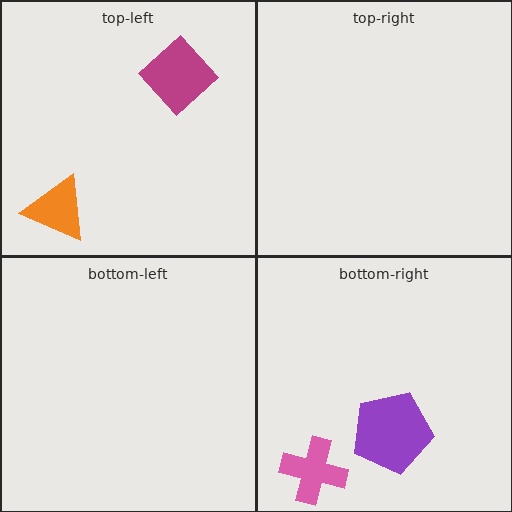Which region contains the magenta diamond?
The top-left region.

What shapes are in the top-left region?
The orange triangle, the magenta diamond.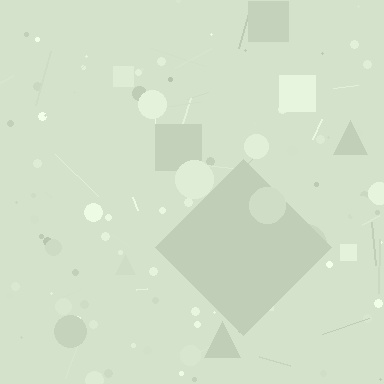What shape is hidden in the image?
A diamond is hidden in the image.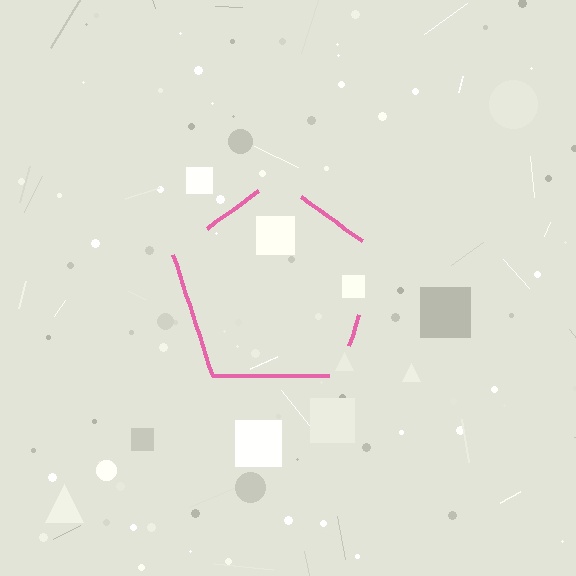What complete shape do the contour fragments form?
The contour fragments form a pentagon.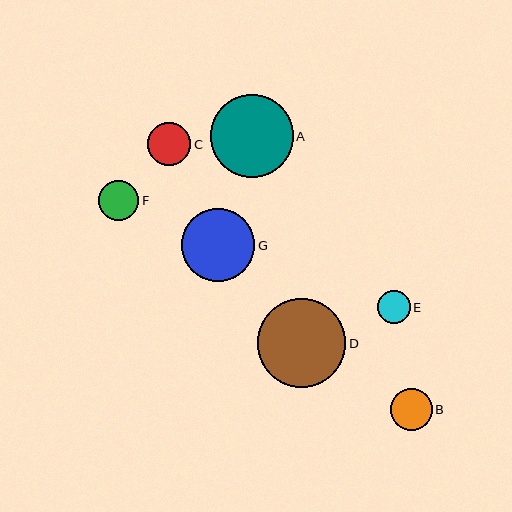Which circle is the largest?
Circle D is the largest with a size of approximately 89 pixels.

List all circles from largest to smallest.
From largest to smallest: D, A, G, C, B, F, E.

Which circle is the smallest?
Circle E is the smallest with a size of approximately 33 pixels.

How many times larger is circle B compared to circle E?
Circle B is approximately 1.3 times the size of circle E.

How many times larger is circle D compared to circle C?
Circle D is approximately 2.0 times the size of circle C.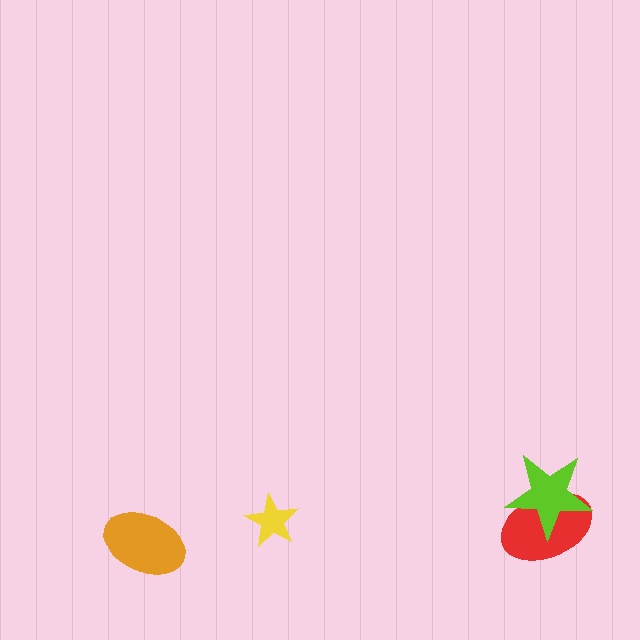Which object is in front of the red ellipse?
The lime star is in front of the red ellipse.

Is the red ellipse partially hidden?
Yes, it is partially covered by another shape.